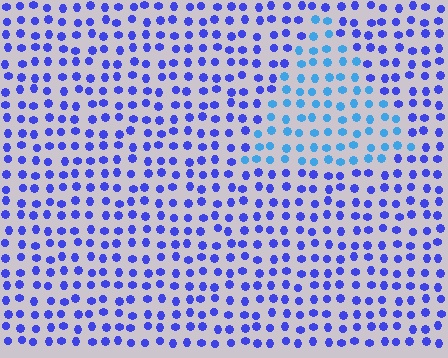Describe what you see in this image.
The image is filled with small blue elements in a uniform arrangement. A triangle-shaped region is visible where the elements are tinted to a slightly different hue, forming a subtle color boundary.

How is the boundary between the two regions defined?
The boundary is defined purely by a slight shift in hue (about 36 degrees). Spacing, size, and orientation are identical on both sides.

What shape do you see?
I see a triangle.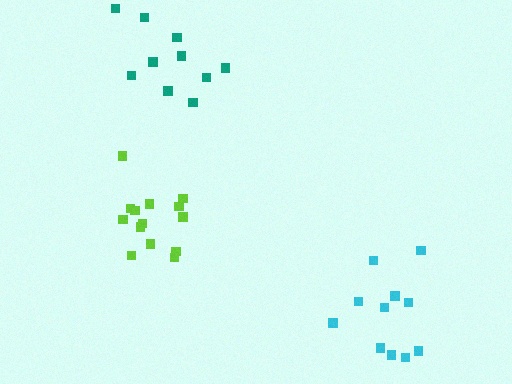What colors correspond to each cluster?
The clusters are colored: cyan, teal, lime.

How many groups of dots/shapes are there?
There are 3 groups.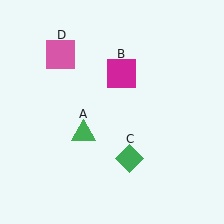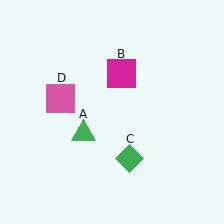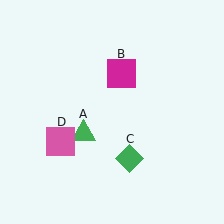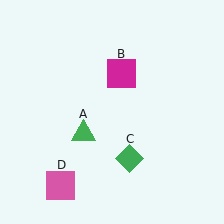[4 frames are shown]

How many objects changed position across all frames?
1 object changed position: pink square (object D).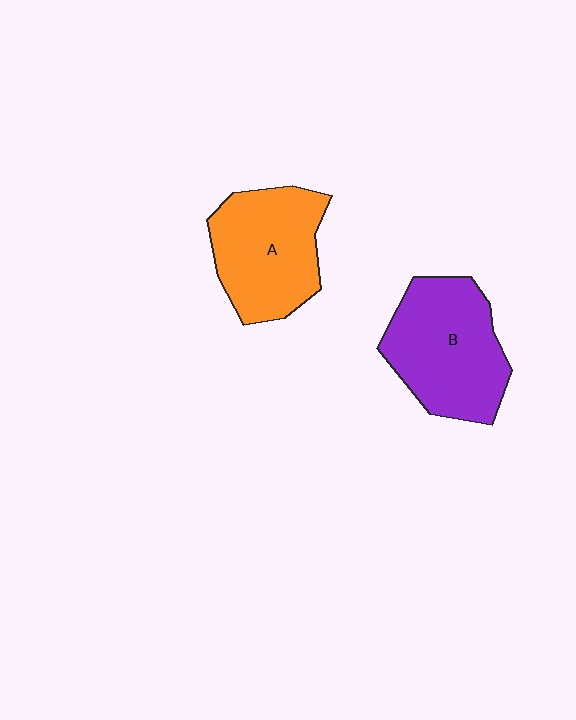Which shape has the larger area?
Shape B (purple).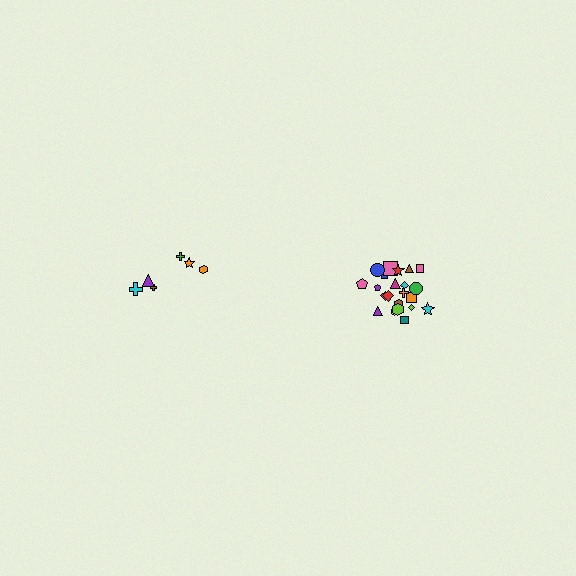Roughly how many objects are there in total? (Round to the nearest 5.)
Roughly 30 objects in total.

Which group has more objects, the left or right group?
The right group.